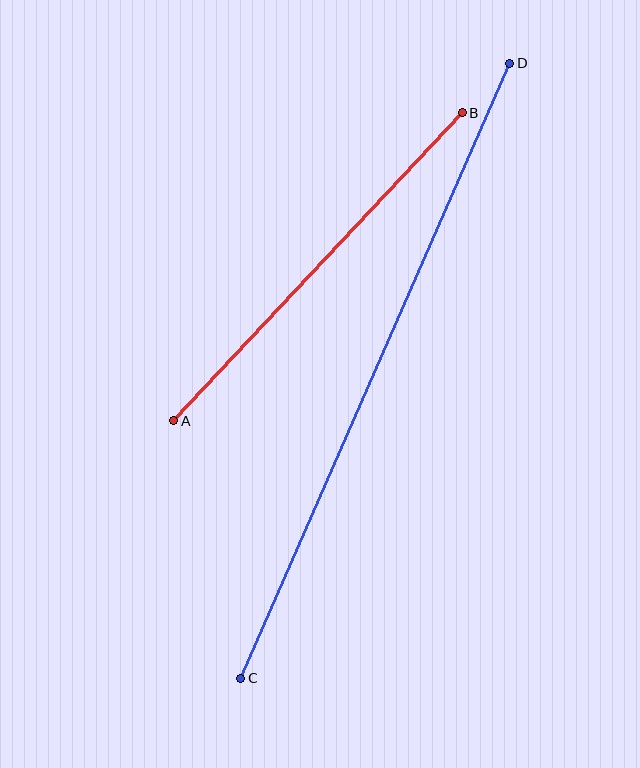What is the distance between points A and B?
The distance is approximately 422 pixels.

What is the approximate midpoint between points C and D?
The midpoint is at approximately (375, 371) pixels.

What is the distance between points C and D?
The distance is approximately 671 pixels.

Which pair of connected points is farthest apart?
Points C and D are farthest apart.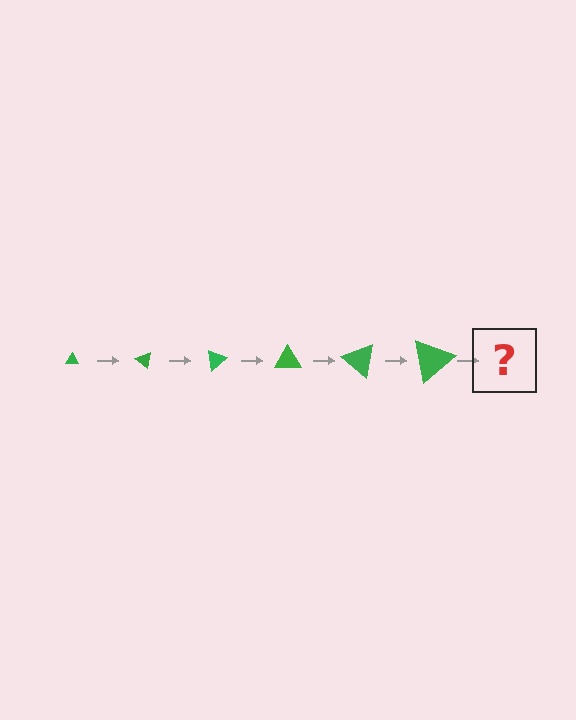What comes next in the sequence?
The next element should be a triangle, larger than the previous one and rotated 240 degrees from the start.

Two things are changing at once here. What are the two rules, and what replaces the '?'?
The two rules are that the triangle grows larger each step and it rotates 40 degrees each step. The '?' should be a triangle, larger than the previous one and rotated 240 degrees from the start.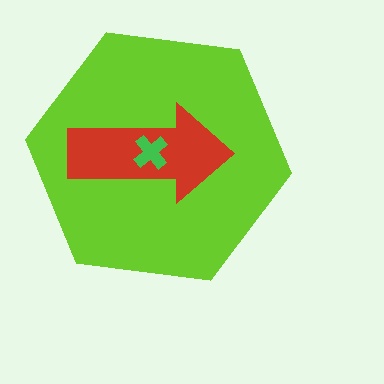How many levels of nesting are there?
3.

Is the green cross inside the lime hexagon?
Yes.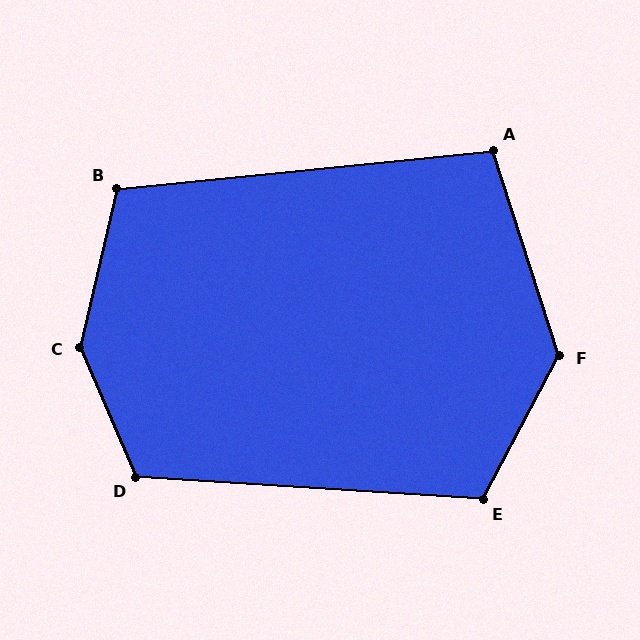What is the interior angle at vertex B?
Approximately 109 degrees (obtuse).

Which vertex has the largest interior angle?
C, at approximately 143 degrees.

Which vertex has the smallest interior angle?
A, at approximately 102 degrees.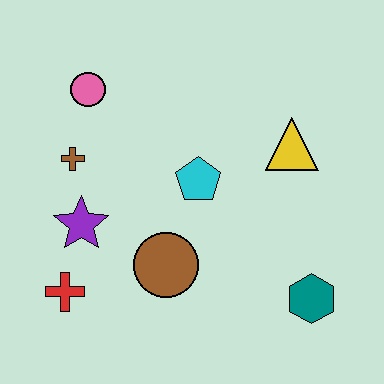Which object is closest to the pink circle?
The brown cross is closest to the pink circle.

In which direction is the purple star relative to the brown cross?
The purple star is below the brown cross.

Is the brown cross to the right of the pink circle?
No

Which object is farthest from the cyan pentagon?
The red cross is farthest from the cyan pentagon.